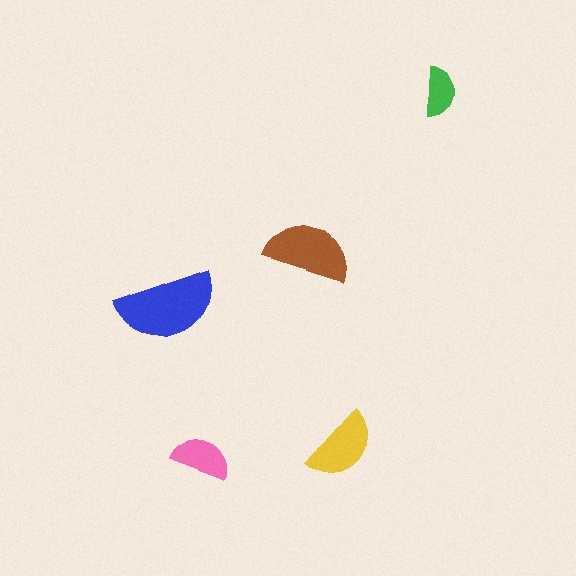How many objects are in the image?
There are 5 objects in the image.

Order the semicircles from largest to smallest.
the blue one, the brown one, the yellow one, the pink one, the green one.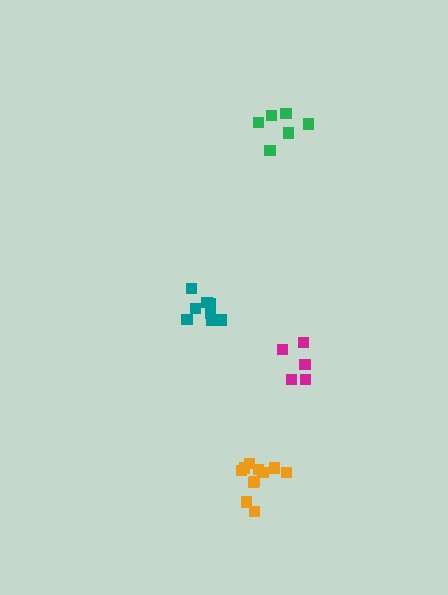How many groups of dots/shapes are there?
There are 4 groups.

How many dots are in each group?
Group 1: 6 dots, Group 2: 8 dots, Group 3: 11 dots, Group 4: 5 dots (30 total).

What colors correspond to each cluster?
The clusters are colored: green, teal, orange, magenta.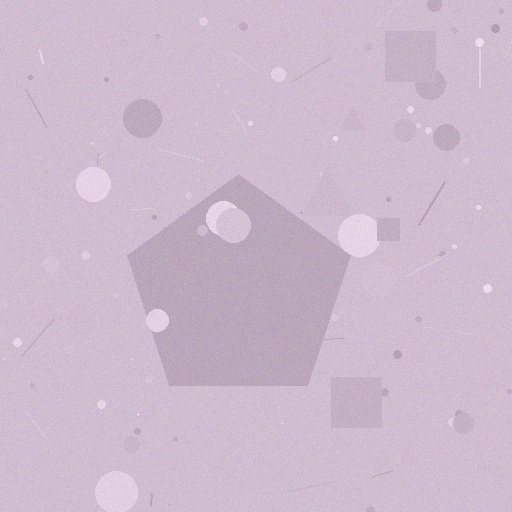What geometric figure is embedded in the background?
A pentagon is embedded in the background.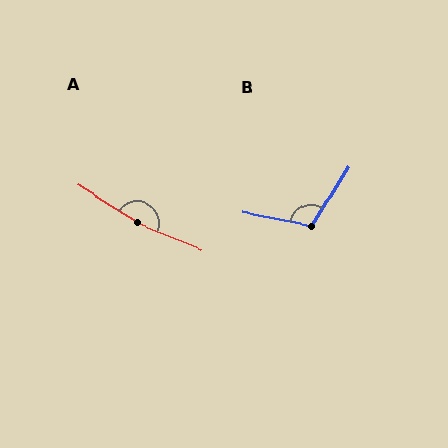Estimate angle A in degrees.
Approximately 170 degrees.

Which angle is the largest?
A, at approximately 170 degrees.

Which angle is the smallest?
B, at approximately 111 degrees.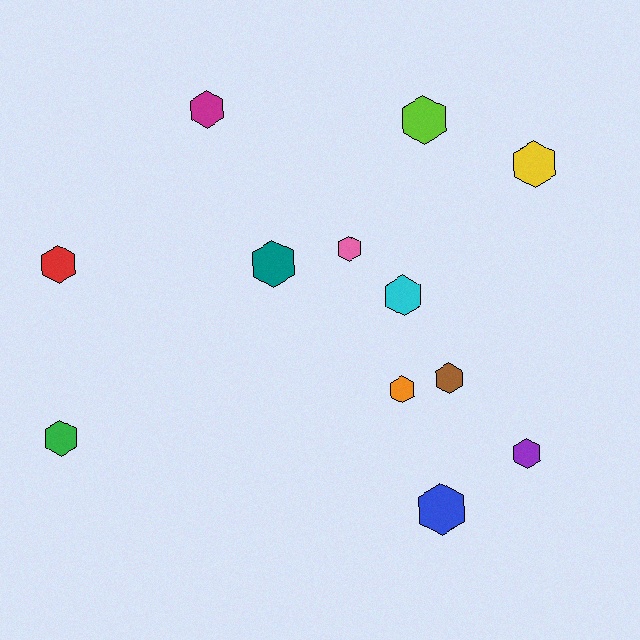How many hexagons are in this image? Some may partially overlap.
There are 12 hexagons.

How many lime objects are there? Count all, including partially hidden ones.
There is 1 lime object.